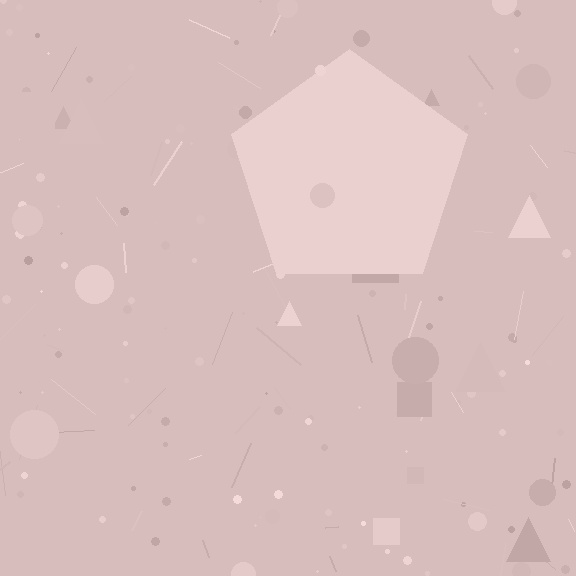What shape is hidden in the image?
A pentagon is hidden in the image.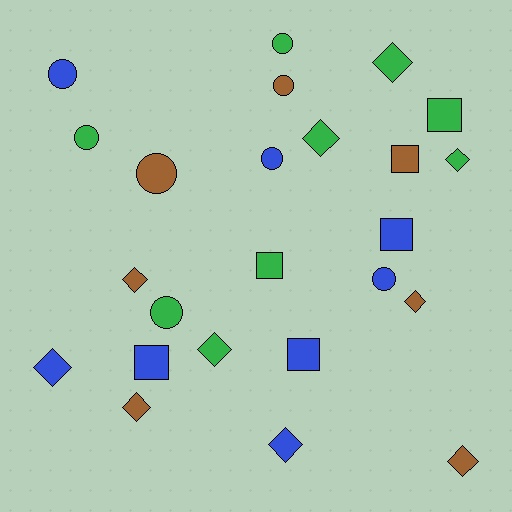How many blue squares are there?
There are 3 blue squares.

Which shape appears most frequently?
Diamond, with 10 objects.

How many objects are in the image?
There are 24 objects.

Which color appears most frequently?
Green, with 9 objects.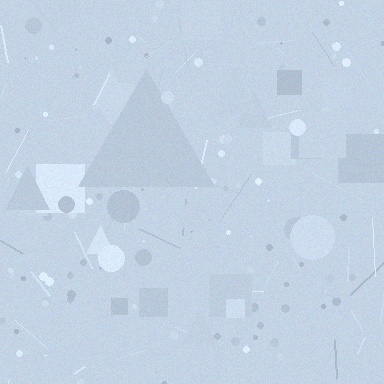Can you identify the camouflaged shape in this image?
The camouflaged shape is a triangle.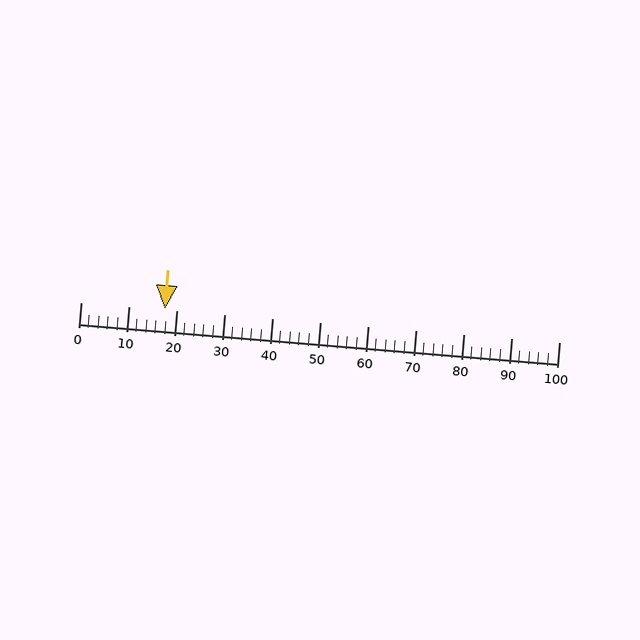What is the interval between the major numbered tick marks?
The major tick marks are spaced 10 units apart.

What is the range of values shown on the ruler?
The ruler shows values from 0 to 100.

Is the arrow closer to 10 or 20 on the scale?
The arrow is closer to 20.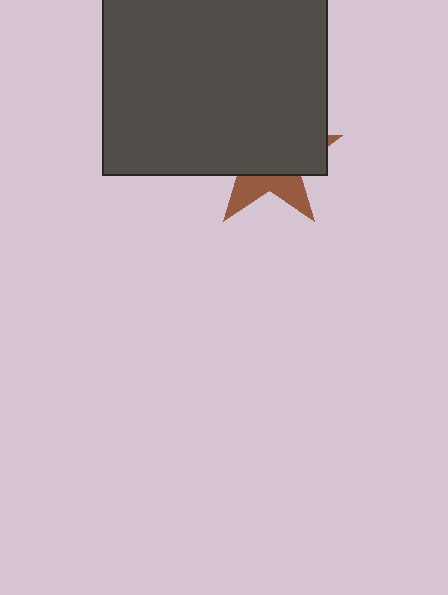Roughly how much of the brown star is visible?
A small part of it is visible (roughly 32%).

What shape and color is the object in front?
The object in front is a dark gray square.